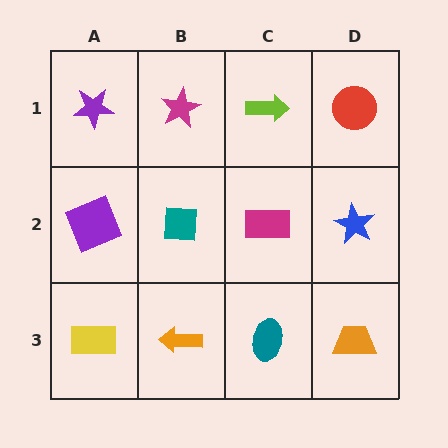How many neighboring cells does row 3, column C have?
3.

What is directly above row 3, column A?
A purple square.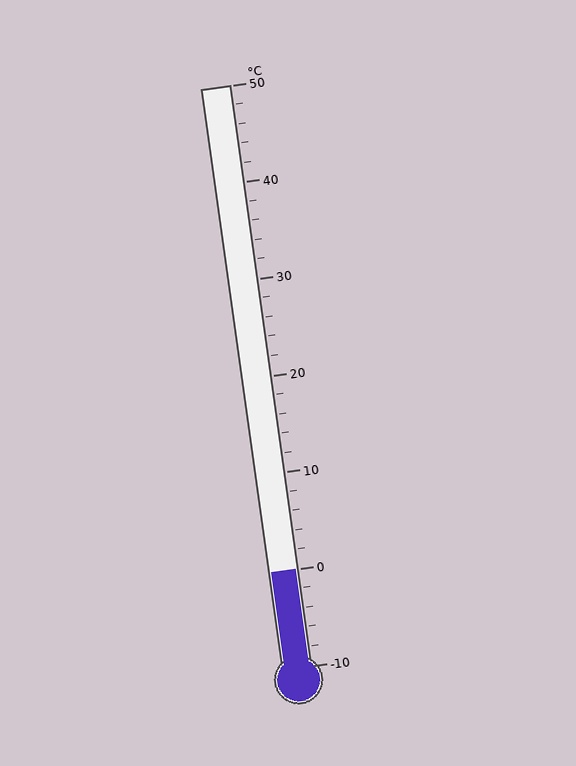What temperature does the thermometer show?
The thermometer shows approximately 0°C.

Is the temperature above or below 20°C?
The temperature is below 20°C.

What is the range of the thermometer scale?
The thermometer scale ranges from -10°C to 50°C.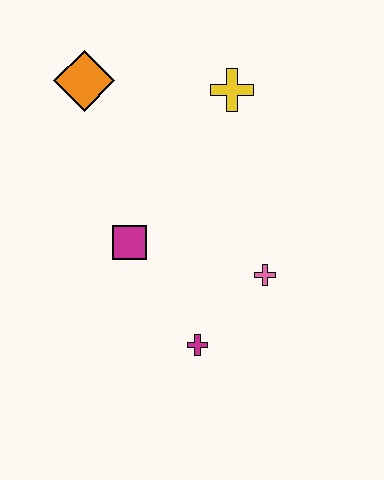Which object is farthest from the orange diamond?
The magenta cross is farthest from the orange diamond.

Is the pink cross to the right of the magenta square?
Yes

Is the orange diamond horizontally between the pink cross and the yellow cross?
No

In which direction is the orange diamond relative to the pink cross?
The orange diamond is above the pink cross.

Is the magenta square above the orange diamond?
No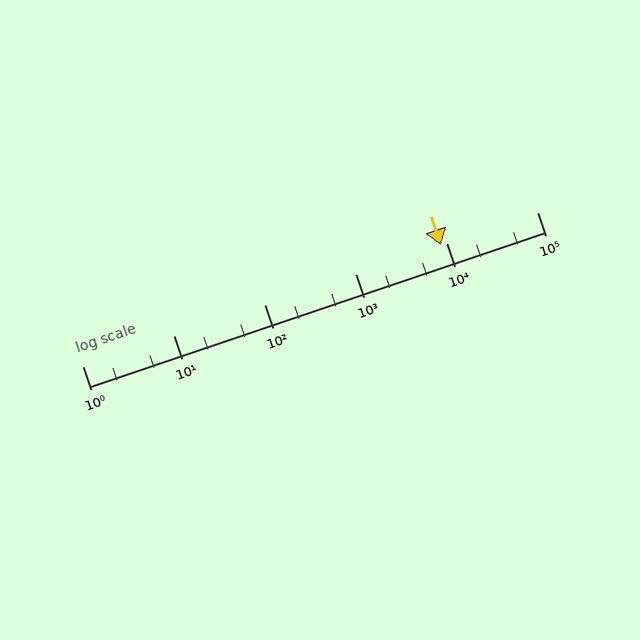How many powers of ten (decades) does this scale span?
The scale spans 5 decades, from 1 to 100000.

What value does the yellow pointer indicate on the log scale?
The pointer indicates approximately 8800.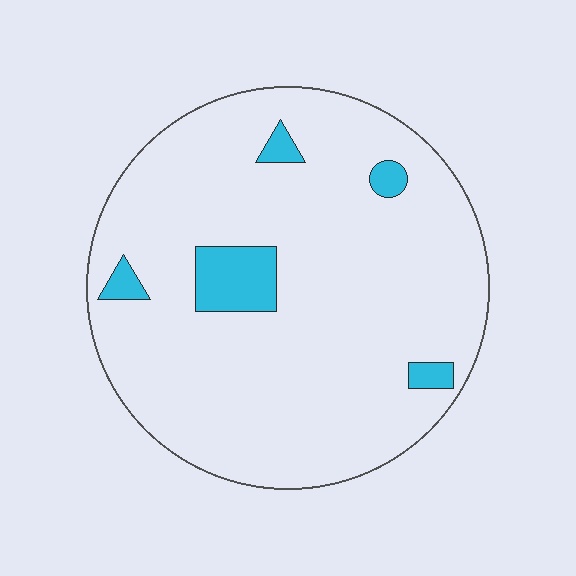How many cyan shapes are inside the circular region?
5.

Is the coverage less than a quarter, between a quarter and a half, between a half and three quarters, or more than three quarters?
Less than a quarter.